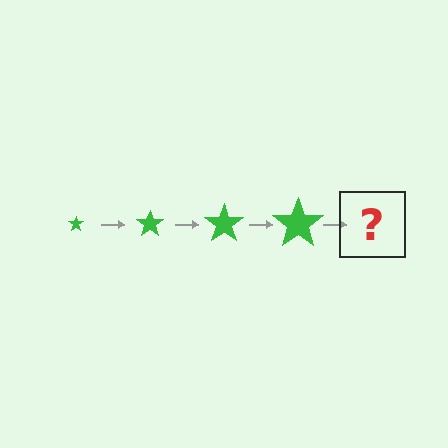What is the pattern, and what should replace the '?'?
The pattern is that the star gets progressively larger each step. The '?' should be a green star, larger than the previous one.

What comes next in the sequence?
The next element should be a green star, larger than the previous one.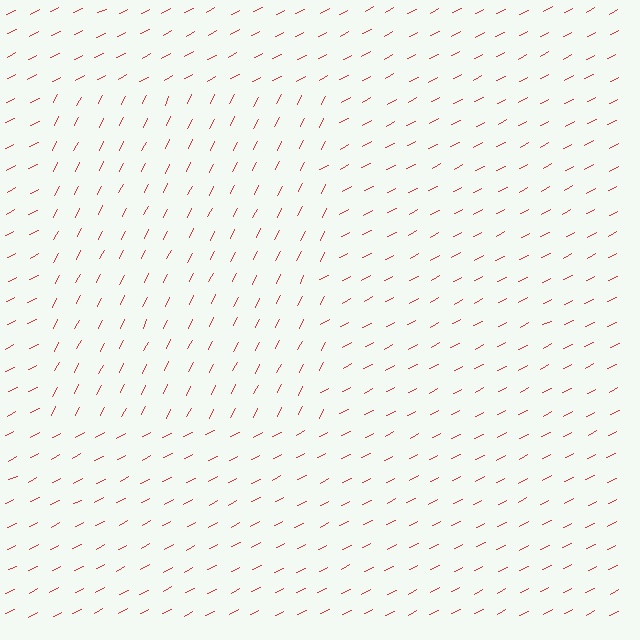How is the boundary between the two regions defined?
The boundary is defined purely by a change in line orientation (approximately 37 degrees difference). All lines are the same color and thickness.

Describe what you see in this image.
The image is filled with small red line segments. A rectangle region in the image has lines oriented differently from the surrounding lines, creating a visible texture boundary.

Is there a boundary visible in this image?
Yes, there is a texture boundary formed by a change in line orientation.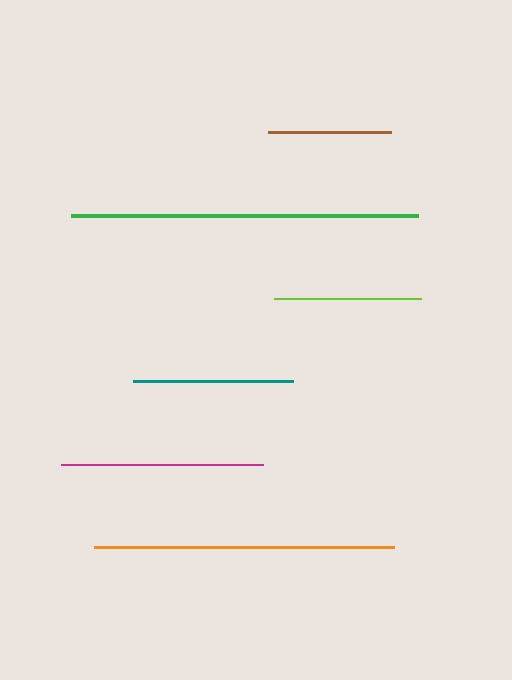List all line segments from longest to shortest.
From longest to shortest: green, orange, magenta, teal, lime, brown.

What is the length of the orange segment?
The orange segment is approximately 300 pixels long.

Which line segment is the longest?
The green line is the longest at approximately 346 pixels.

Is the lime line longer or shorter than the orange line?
The orange line is longer than the lime line.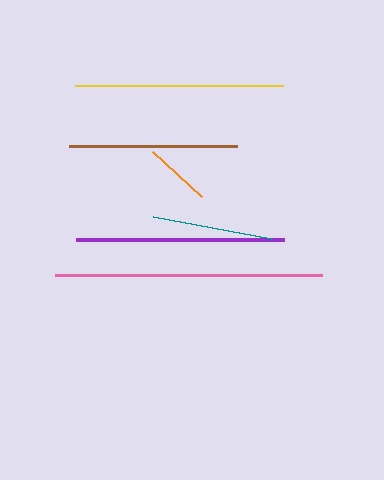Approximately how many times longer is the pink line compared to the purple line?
The pink line is approximately 1.3 times the length of the purple line.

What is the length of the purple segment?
The purple segment is approximately 208 pixels long.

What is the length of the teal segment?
The teal segment is approximately 120 pixels long.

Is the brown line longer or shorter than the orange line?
The brown line is longer than the orange line.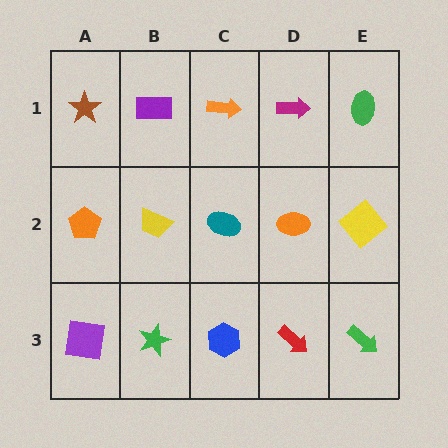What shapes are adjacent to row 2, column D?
A magenta arrow (row 1, column D), a red arrow (row 3, column D), a teal ellipse (row 2, column C), a yellow diamond (row 2, column E).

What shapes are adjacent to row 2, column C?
An orange arrow (row 1, column C), a blue hexagon (row 3, column C), a yellow trapezoid (row 2, column B), an orange ellipse (row 2, column D).